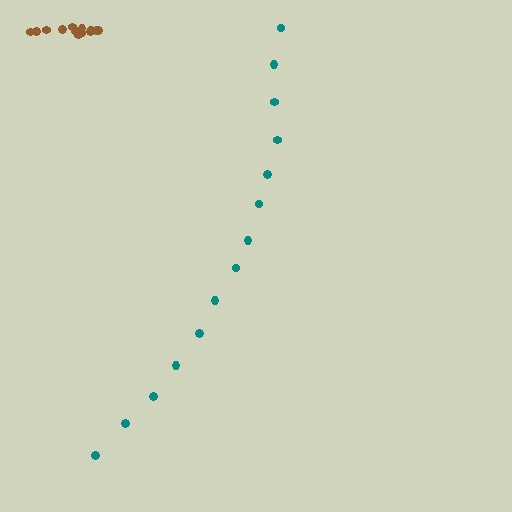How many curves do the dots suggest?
There are 2 distinct paths.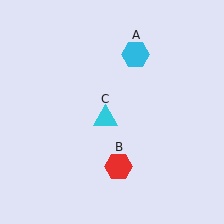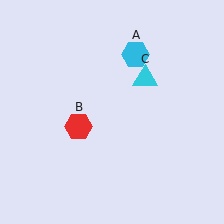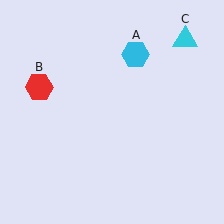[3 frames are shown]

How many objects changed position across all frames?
2 objects changed position: red hexagon (object B), cyan triangle (object C).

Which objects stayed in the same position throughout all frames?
Cyan hexagon (object A) remained stationary.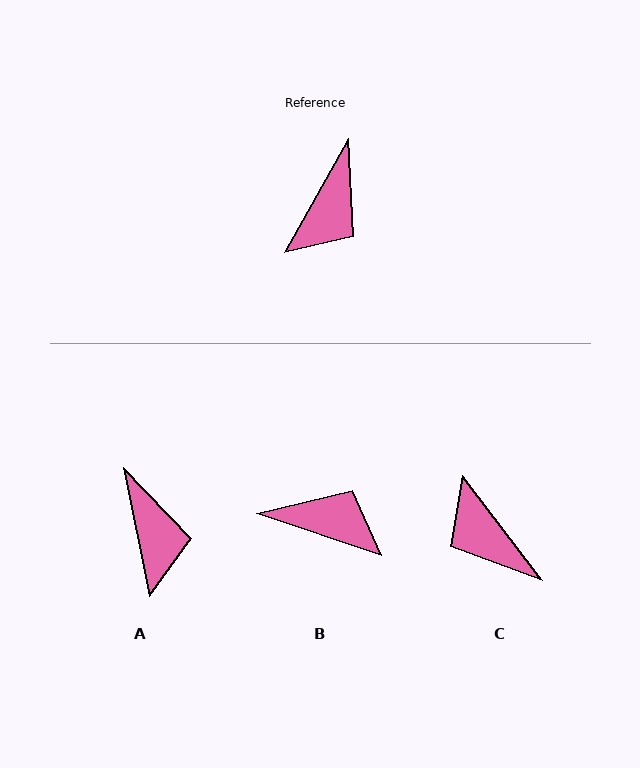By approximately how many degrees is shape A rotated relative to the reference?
Approximately 41 degrees counter-clockwise.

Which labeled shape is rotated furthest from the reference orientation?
C, about 113 degrees away.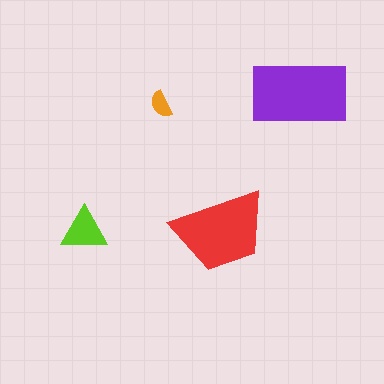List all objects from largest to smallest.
The purple rectangle, the red trapezoid, the lime triangle, the orange semicircle.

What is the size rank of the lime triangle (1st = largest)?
3rd.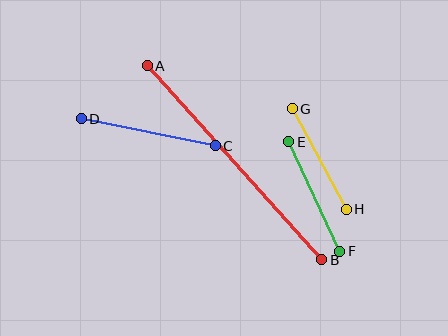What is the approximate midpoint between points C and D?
The midpoint is at approximately (148, 132) pixels.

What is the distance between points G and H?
The distance is approximately 114 pixels.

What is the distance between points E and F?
The distance is approximately 121 pixels.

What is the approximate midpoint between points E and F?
The midpoint is at approximately (314, 197) pixels.